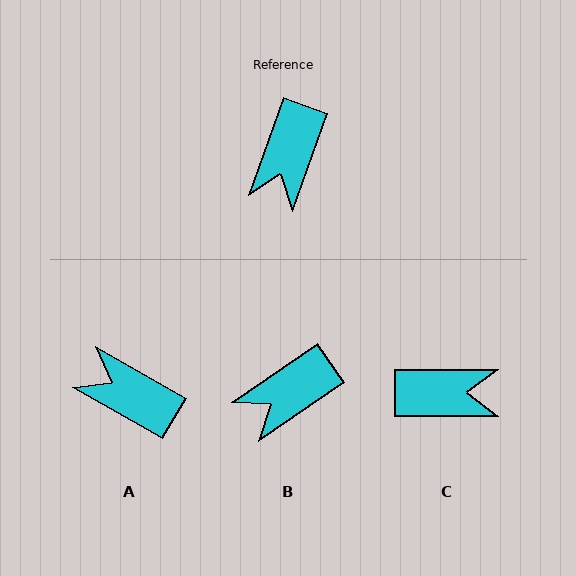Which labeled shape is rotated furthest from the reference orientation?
C, about 110 degrees away.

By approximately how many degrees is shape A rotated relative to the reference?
Approximately 100 degrees clockwise.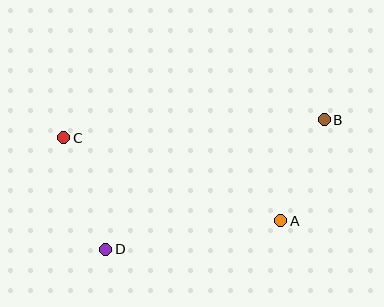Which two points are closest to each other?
Points A and B are closest to each other.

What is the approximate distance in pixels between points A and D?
The distance between A and D is approximately 177 pixels.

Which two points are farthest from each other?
Points B and C are farthest from each other.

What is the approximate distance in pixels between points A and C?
The distance between A and C is approximately 232 pixels.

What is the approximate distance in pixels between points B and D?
The distance between B and D is approximately 254 pixels.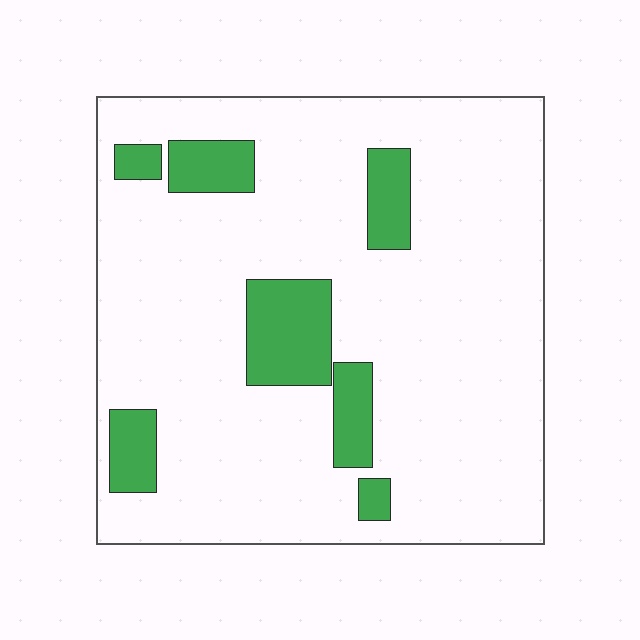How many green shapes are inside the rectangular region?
7.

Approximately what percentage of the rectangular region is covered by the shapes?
Approximately 15%.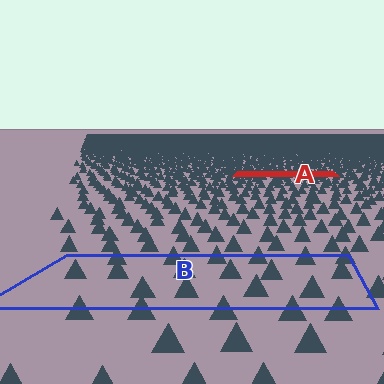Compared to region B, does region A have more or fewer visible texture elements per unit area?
Region A has more texture elements per unit area — they are packed more densely because it is farther away.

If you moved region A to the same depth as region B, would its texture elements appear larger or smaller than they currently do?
They would appear larger. At a closer depth, the same texture elements are projected at a bigger on-screen size.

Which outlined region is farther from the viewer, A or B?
Region A is farther from the viewer — the texture elements inside it appear smaller and more densely packed.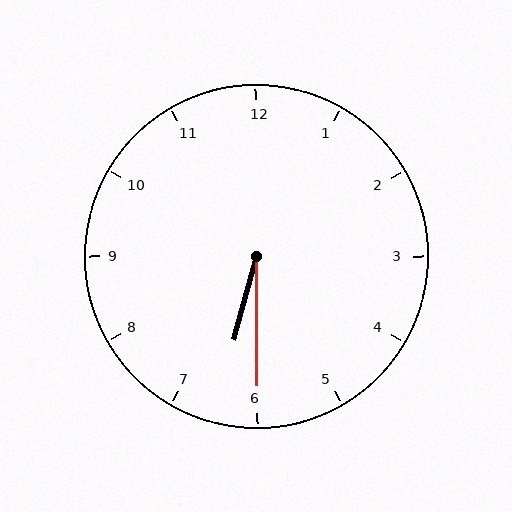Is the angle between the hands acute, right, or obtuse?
It is acute.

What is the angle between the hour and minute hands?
Approximately 15 degrees.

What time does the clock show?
6:30.